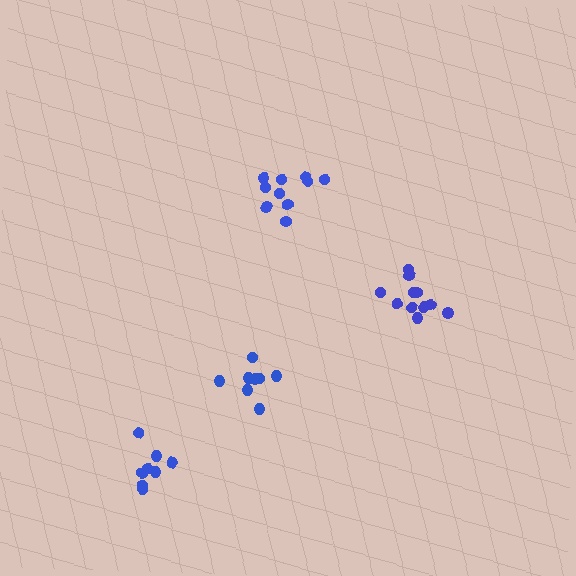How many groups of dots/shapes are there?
There are 4 groups.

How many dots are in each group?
Group 1: 8 dots, Group 2: 10 dots, Group 3: 11 dots, Group 4: 8 dots (37 total).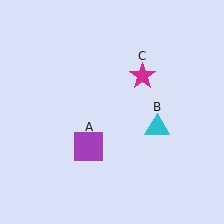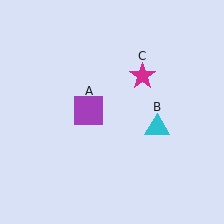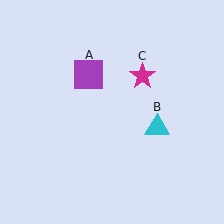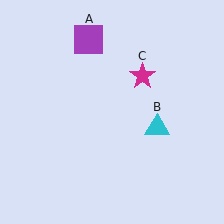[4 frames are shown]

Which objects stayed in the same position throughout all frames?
Cyan triangle (object B) and magenta star (object C) remained stationary.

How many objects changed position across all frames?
1 object changed position: purple square (object A).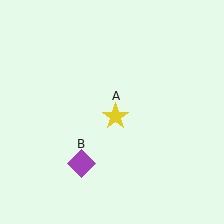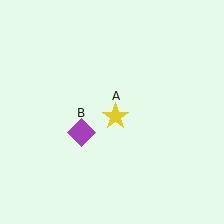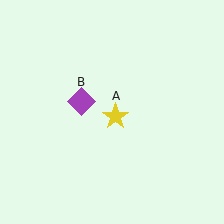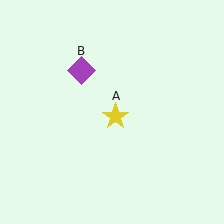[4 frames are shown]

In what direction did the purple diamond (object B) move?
The purple diamond (object B) moved up.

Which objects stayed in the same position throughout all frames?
Yellow star (object A) remained stationary.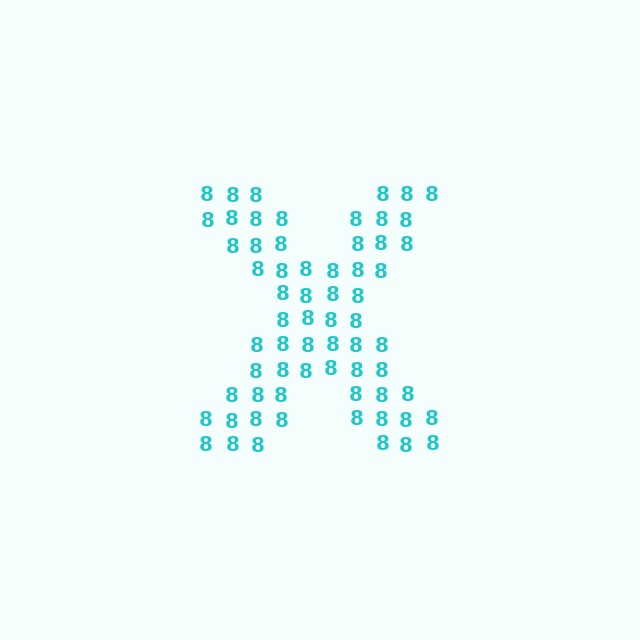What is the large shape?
The large shape is the letter X.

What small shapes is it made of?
It is made of small digit 8's.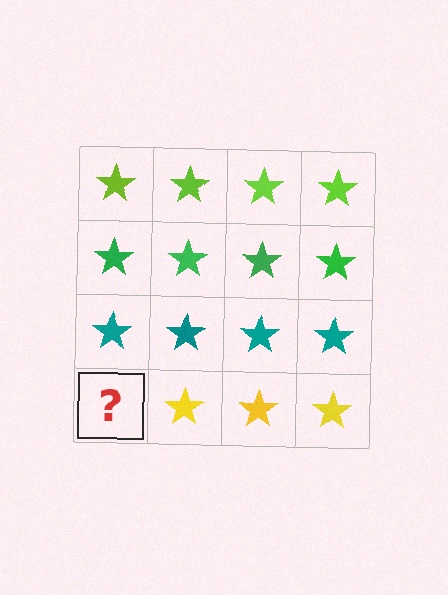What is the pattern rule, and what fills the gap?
The rule is that each row has a consistent color. The gap should be filled with a yellow star.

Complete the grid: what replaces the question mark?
The question mark should be replaced with a yellow star.